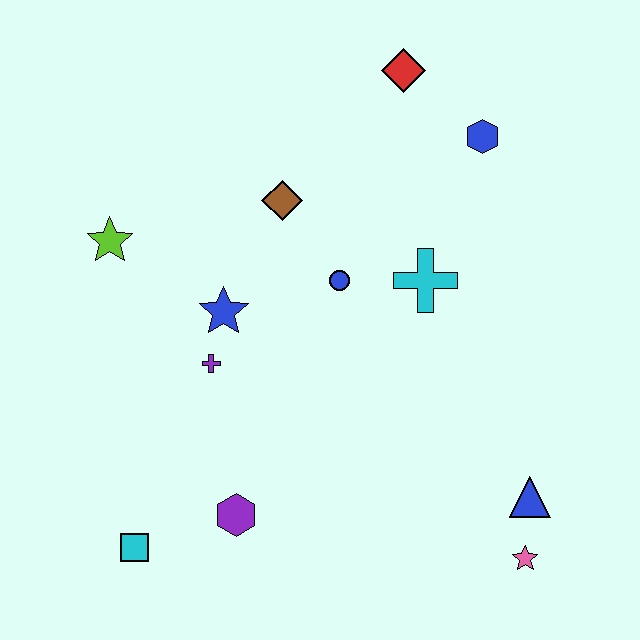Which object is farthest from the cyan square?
The red diamond is farthest from the cyan square.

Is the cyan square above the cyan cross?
No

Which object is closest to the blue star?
The purple cross is closest to the blue star.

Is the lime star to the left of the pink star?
Yes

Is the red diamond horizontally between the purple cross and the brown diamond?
No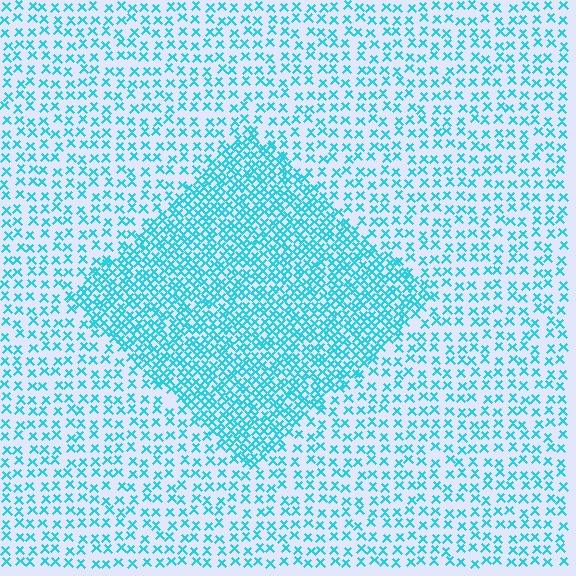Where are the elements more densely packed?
The elements are more densely packed inside the diamond boundary.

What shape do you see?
I see a diamond.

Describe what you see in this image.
The image contains small cyan elements arranged at two different densities. A diamond-shaped region is visible where the elements are more densely packed than the surrounding area.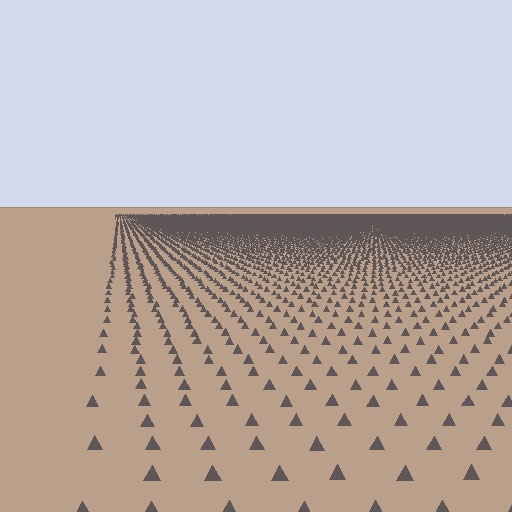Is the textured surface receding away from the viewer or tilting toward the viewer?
The surface is receding away from the viewer. Texture elements get smaller and denser toward the top.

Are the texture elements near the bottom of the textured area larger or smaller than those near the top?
Larger. Near the bottom, elements are closer to the viewer and appear at a bigger on-screen size.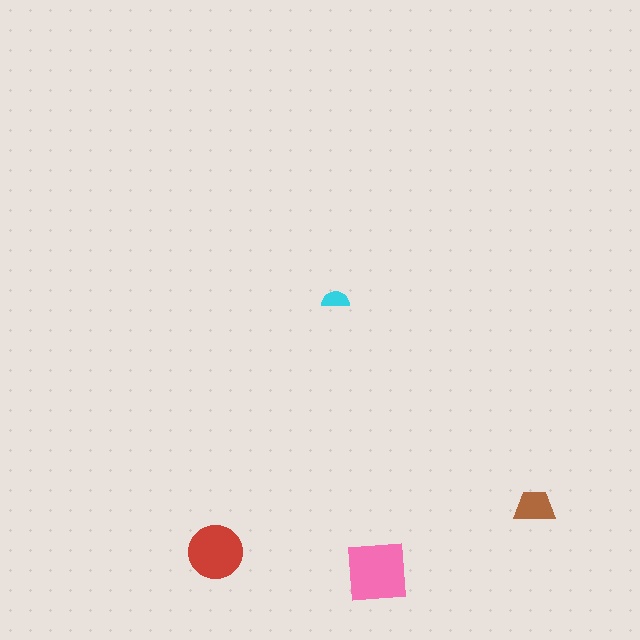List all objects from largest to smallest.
The pink square, the red circle, the brown trapezoid, the cyan semicircle.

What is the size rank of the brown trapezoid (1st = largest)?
3rd.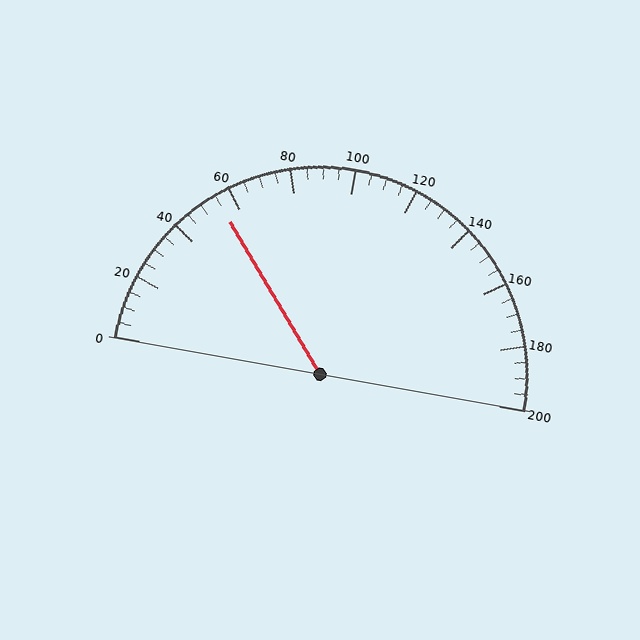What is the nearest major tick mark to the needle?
The nearest major tick mark is 60.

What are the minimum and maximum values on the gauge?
The gauge ranges from 0 to 200.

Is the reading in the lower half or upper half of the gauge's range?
The reading is in the lower half of the range (0 to 200).